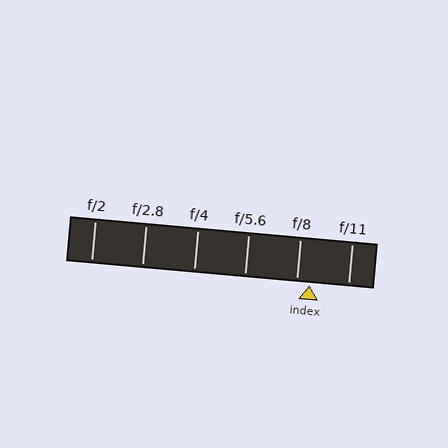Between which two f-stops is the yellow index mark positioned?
The index mark is between f/8 and f/11.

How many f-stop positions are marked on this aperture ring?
There are 6 f-stop positions marked.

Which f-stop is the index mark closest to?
The index mark is closest to f/8.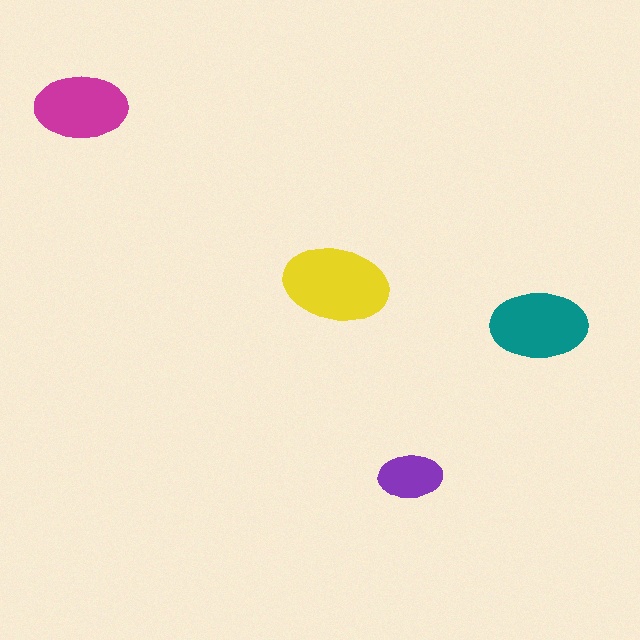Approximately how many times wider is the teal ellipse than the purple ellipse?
About 1.5 times wider.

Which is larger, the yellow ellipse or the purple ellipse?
The yellow one.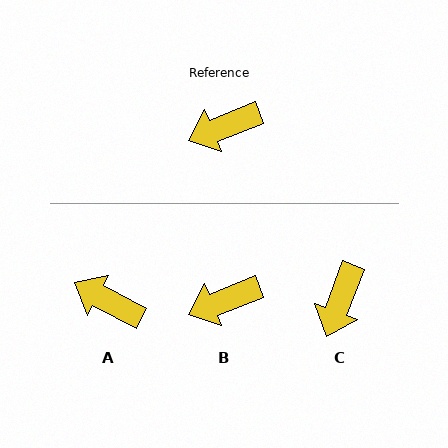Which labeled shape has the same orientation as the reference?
B.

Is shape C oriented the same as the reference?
No, it is off by about 48 degrees.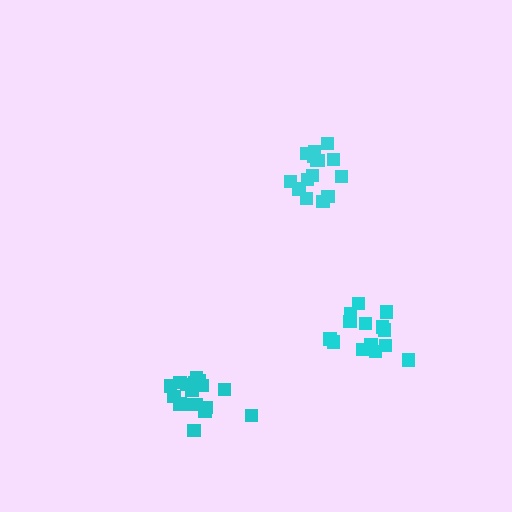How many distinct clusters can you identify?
There are 3 distinct clusters.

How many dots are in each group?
Group 1: 15 dots, Group 2: 14 dots, Group 3: 17 dots (46 total).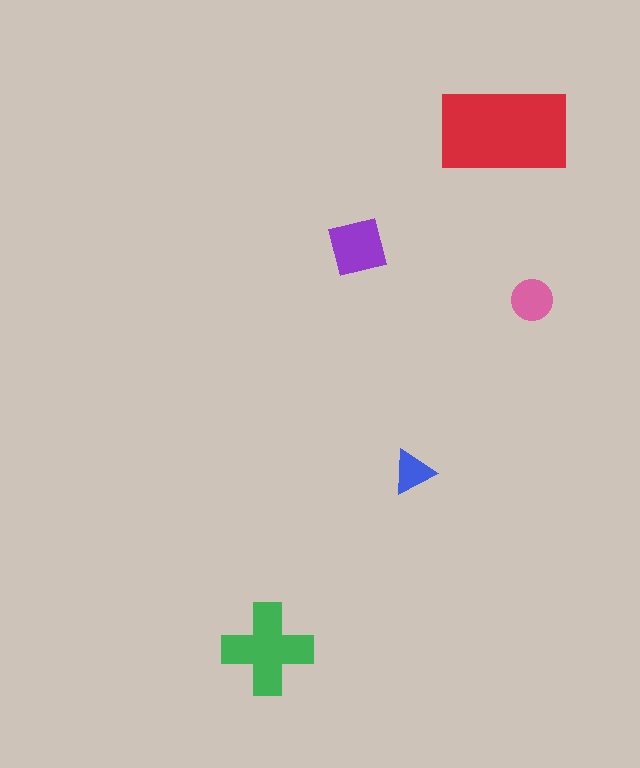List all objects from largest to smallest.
The red rectangle, the green cross, the purple square, the pink circle, the blue triangle.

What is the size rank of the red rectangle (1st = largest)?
1st.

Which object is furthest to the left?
The green cross is leftmost.